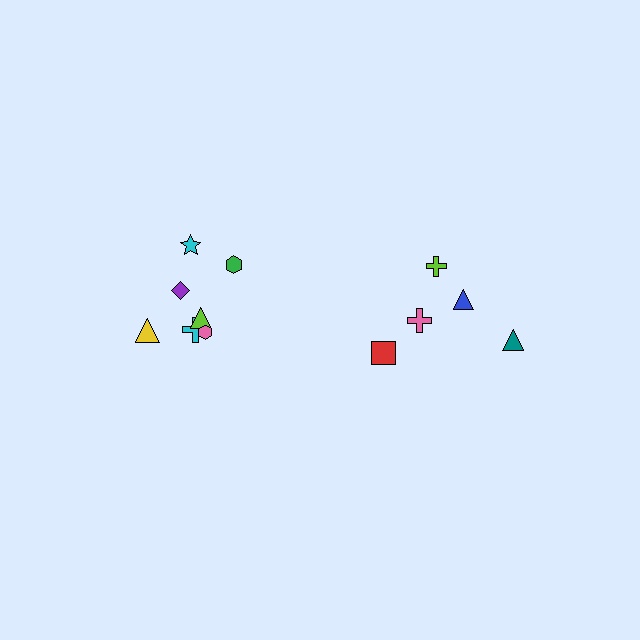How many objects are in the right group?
There are 5 objects.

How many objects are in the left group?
There are 7 objects.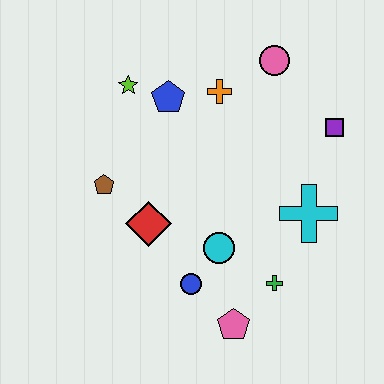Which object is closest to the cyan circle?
The blue circle is closest to the cyan circle.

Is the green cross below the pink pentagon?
No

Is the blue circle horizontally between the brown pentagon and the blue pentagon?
No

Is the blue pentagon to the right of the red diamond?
Yes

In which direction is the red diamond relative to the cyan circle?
The red diamond is to the left of the cyan circle.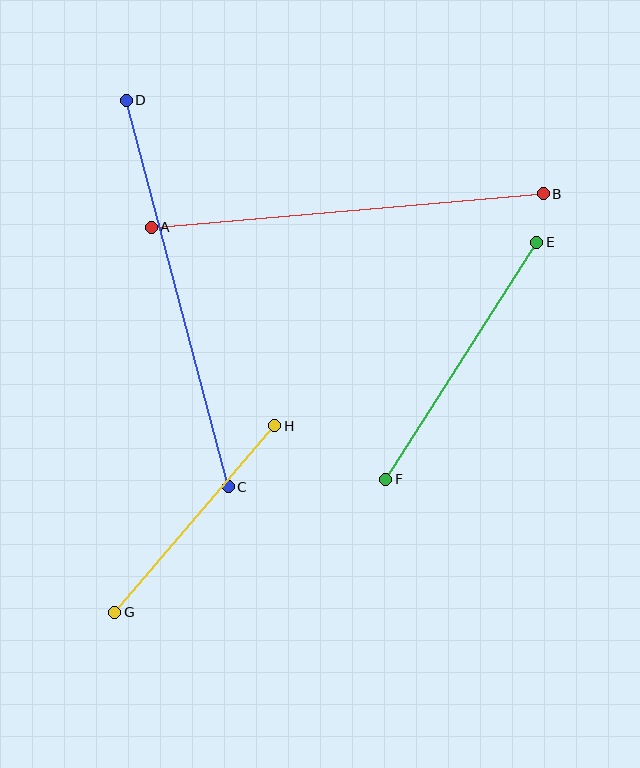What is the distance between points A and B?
The distance is approximately 393 pixels.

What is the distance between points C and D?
The distance is approximately 400 pixels.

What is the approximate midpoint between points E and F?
The midpoint is at approximately (461, 361) pixels.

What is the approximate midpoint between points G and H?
The midpoint is at approximately (195, 519) pixels.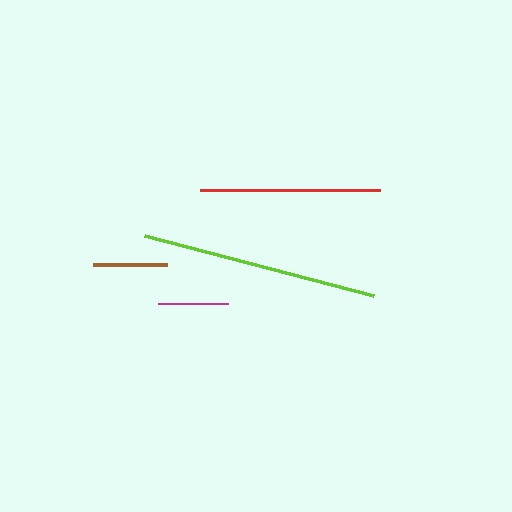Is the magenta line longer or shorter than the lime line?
The lime line is longer than the magenta line.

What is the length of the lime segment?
The lime segment is approximately 237 pixels long.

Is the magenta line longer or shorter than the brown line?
The brown line is longer than the magenta line.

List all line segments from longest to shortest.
From longest to shortest: lime, red, brown, magenta.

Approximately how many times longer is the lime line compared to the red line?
The lime line is approximately 1.3 times the length of the red line.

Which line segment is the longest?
The lime line is the longest at approximately 237 pixels.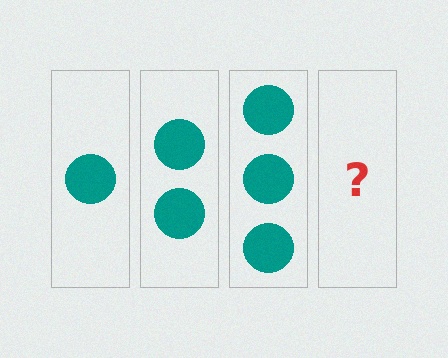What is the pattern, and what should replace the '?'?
The pattern is that each step adds one more circle. The '?' should be 4 circles.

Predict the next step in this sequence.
The next step is 4 circles.